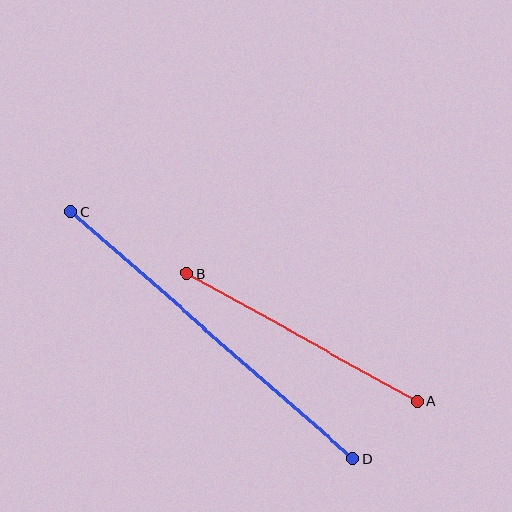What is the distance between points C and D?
The distance is approximately 375 pixels.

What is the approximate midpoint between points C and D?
The midpoint is at approximately (212, 335) pixels.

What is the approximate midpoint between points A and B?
The midpoint is at approximately (302, 337) pixels.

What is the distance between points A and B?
The distance is approximately 264 pixels.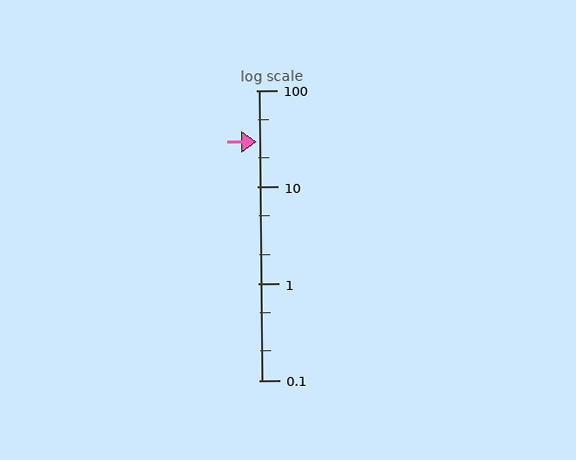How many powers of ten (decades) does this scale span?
The scale spans 3 decades, from 0.1 to 100.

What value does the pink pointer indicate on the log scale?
The pointer indicates approximately 29.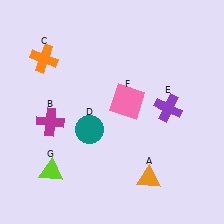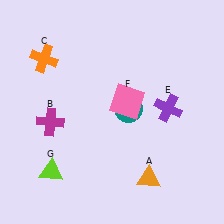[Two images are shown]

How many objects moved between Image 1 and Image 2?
1 object moved between the two images.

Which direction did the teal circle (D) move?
The teal circle (D) moved right.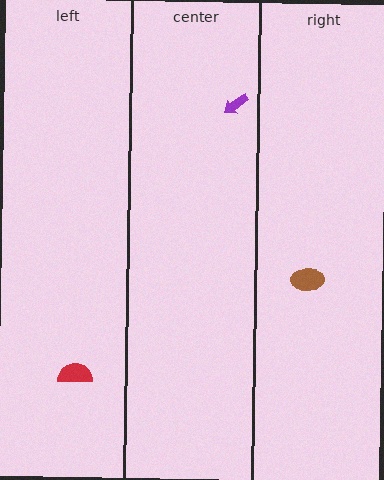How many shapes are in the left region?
1.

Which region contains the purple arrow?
The center region.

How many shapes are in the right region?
1.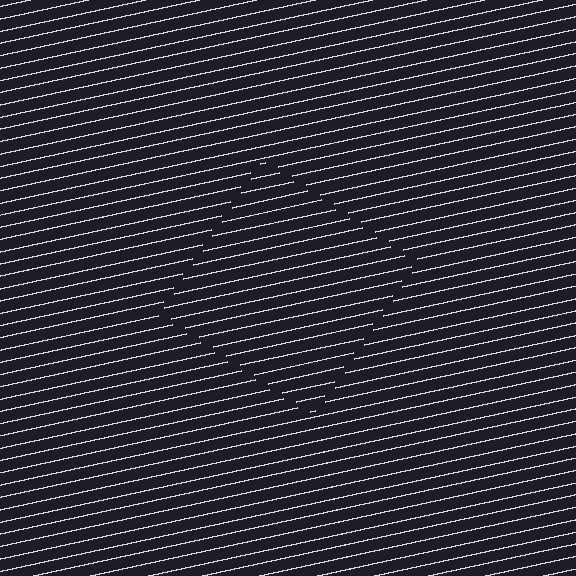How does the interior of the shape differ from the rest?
The interior of the shape contains the same grating, shifted by half a period — the contour is defined by the phase discontinuity where line-ends from the inner and outer gratings abut.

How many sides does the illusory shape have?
4 sides — the line-ends trace a square.